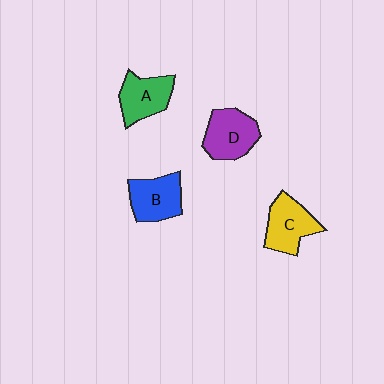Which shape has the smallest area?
Shape A (green).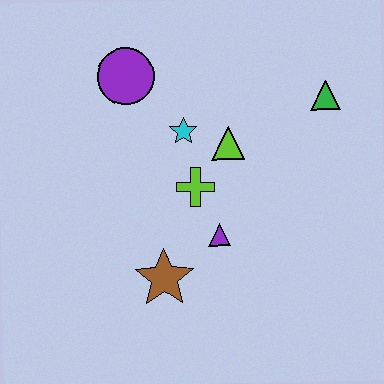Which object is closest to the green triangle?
The lime triangle is closest to the green triangle.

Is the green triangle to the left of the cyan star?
No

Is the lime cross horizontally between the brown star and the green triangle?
Yes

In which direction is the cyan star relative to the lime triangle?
The cyan star is to the left of the lime triangle.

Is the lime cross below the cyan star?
Yes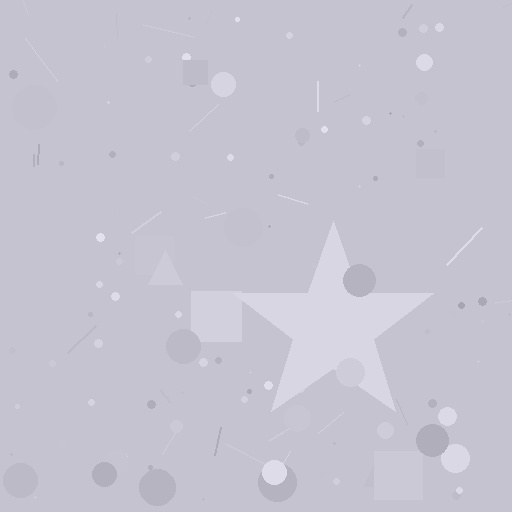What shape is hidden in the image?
A star is hidden in the image.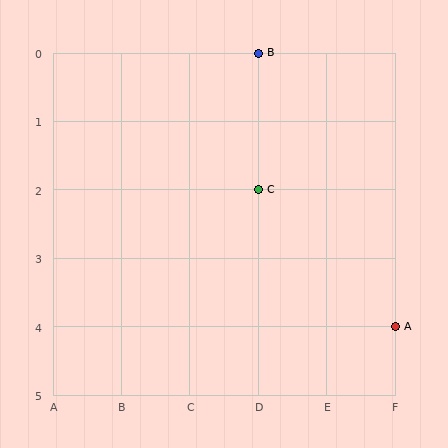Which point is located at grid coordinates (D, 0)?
Point B is at (D, 0).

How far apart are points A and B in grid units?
Points A and B are 2 columns and 4 rows apart (about 4.5 grid units diagonally).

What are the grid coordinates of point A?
Point A is at grid coordinates (F, 4).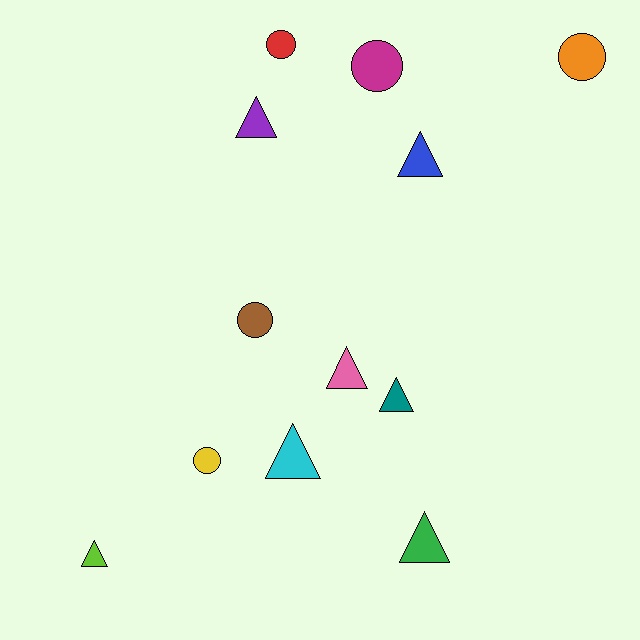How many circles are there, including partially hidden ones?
There are 5 circles.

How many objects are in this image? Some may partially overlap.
There are 12 objects.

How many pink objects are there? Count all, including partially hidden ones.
There is 1 pink object.